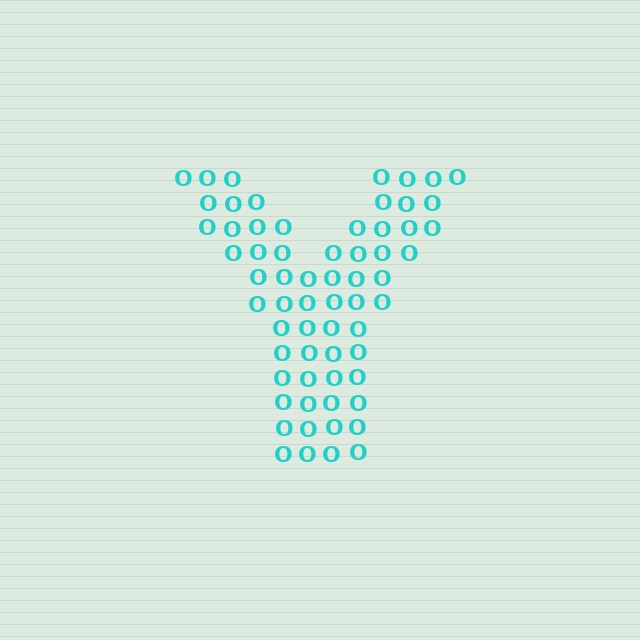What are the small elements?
The small elements are letter O's.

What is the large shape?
The large shape is the letter Y.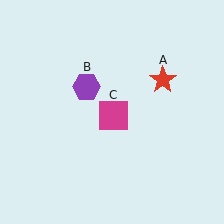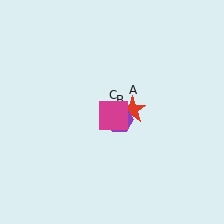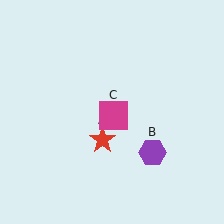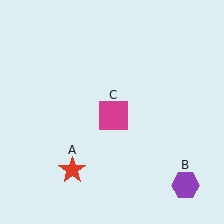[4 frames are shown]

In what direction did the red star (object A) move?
The red star (object A) moved down and to the left.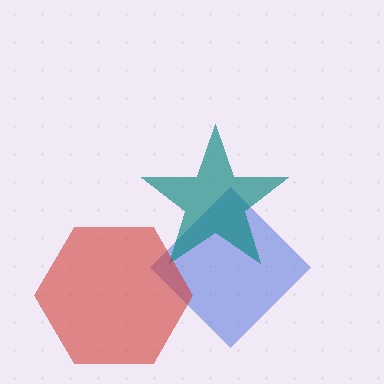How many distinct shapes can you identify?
There are 3 distinct shapes: a blue diamond, a teal star, a red hexagon.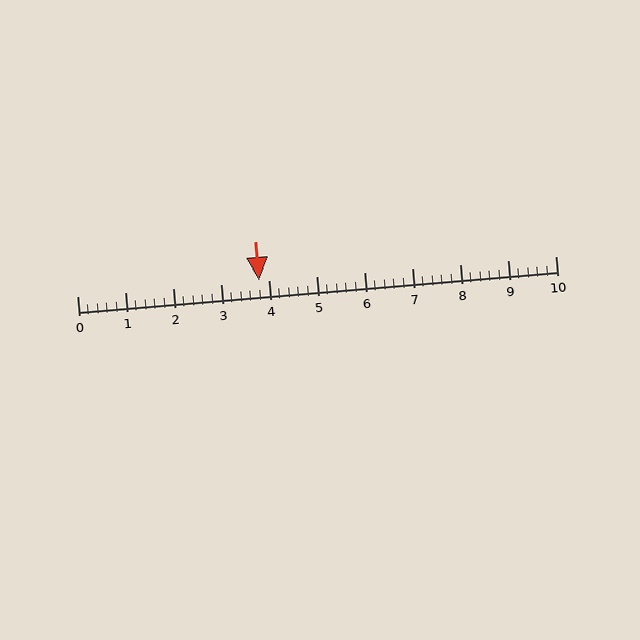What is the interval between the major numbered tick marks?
The major tick marks are spaced 1 units apart.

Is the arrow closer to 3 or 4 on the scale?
The arrow is closer to 4.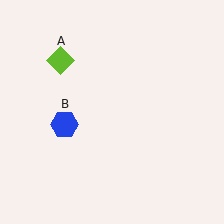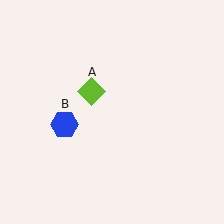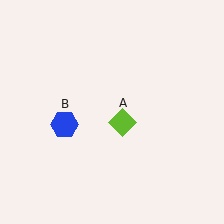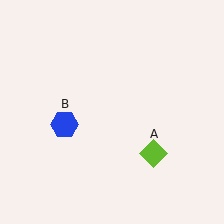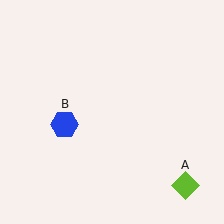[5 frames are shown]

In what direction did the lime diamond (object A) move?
The lime diamond (object A) moved down and to the right.